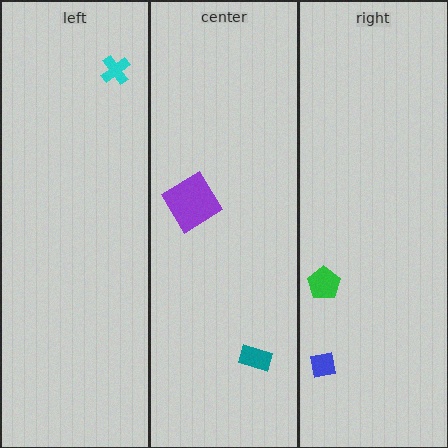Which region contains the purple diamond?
The center region.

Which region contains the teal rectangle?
The center region.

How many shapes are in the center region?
2.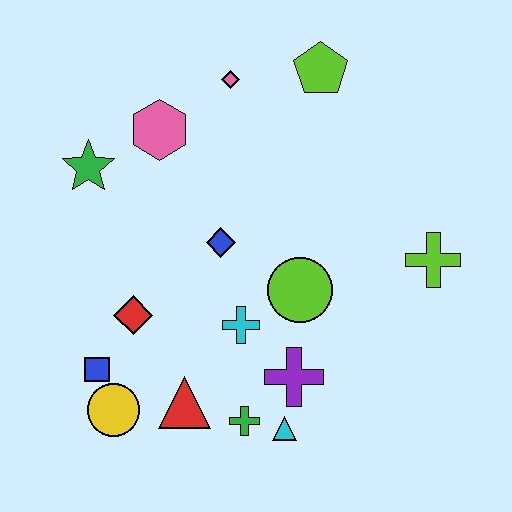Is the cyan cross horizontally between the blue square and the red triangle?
No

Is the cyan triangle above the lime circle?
No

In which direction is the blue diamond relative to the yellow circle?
The blue diamond is above the yellow circle.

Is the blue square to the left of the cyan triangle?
Yes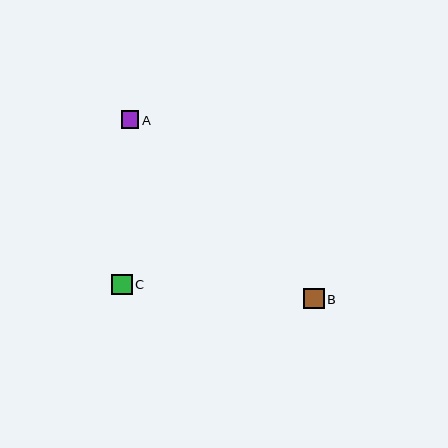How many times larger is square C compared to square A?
Square C is approximately 1.2 times the size of square A.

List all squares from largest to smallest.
From largest to smallest: B, C, A.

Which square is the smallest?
Square A is the smallest with a size of approximately 18 pixels.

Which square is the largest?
Square B is the largest with a size of approximately 21 pixels.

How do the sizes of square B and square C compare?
Square B and square C are approximately the same size.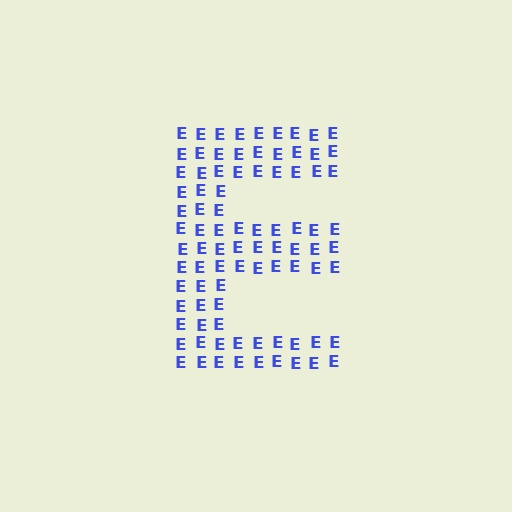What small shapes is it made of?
It is made of small letter E's.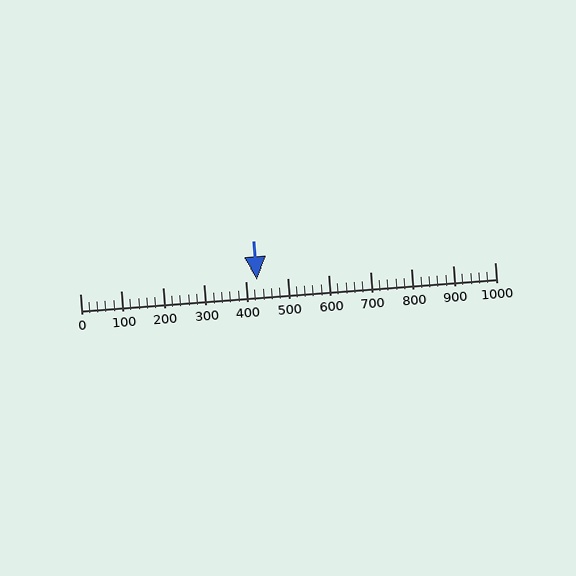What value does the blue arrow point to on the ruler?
The blue arrow points to approximately 427.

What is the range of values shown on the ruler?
The ruler shows values from 0 to 1000.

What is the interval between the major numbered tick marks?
The major tick marks are spaced 100 units apart.